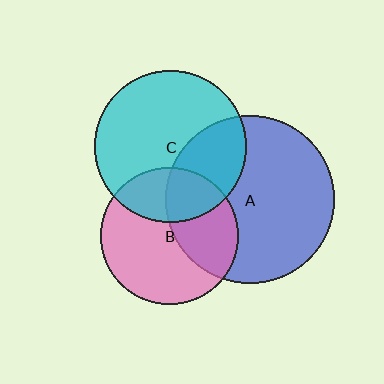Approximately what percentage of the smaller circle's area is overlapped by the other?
Approximately 30%.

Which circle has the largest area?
Circle A (blue).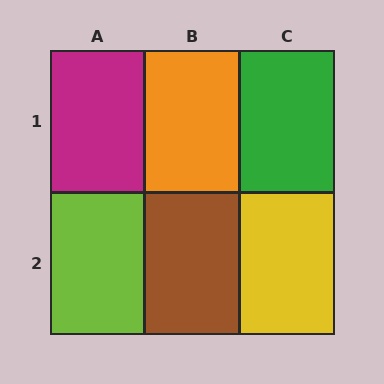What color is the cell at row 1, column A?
Magenta.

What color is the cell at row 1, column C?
Green.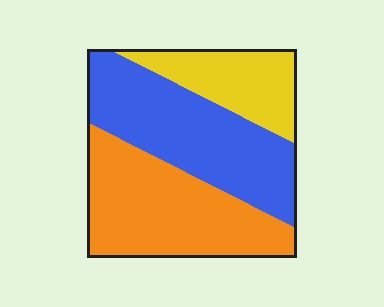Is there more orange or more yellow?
Orange.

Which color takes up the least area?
Yellow, at roughly 20%.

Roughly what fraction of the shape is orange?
Orange takes up about two fifths (2/5) of the shape.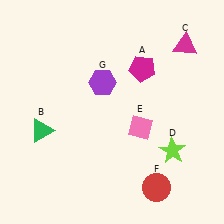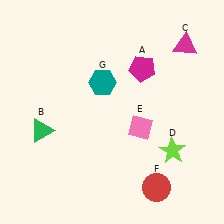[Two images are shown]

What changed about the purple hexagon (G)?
In Image 1, G is purple. In Image 2, it changed to teal.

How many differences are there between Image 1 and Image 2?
There is 1 difference between the two images.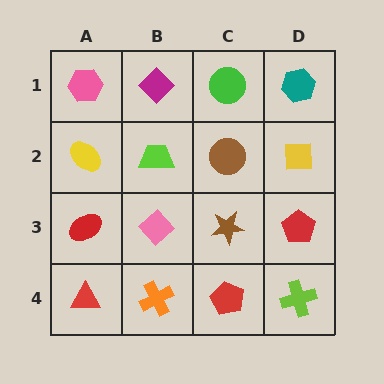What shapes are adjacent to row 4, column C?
A brown star (row 3, column C), an orange cross (row 4, column B), a lime cross (row 4, column D).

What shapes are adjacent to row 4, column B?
A pink diamond (row 3, column B), a red triangle (row 4, column A), a red pentagon (row 4, column C).